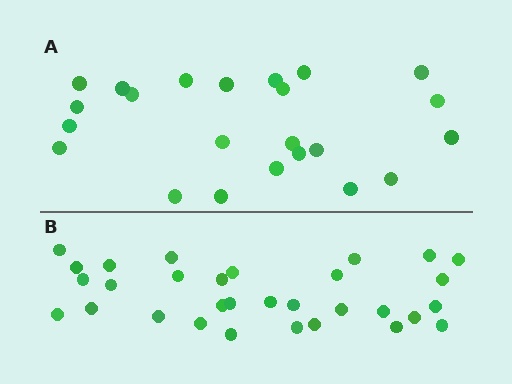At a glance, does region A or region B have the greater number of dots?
Region B (the bottom region) has more dots.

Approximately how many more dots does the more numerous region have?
Region B has roughly 8 or so more dots than region A.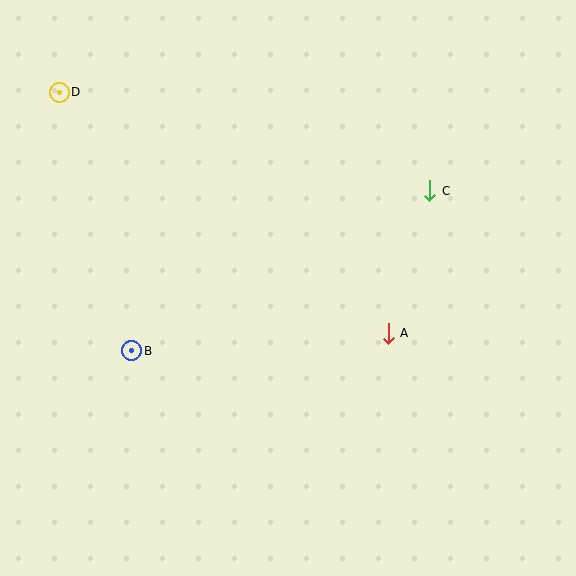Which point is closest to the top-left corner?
Point D is closest to the top-left corner.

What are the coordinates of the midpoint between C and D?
The midpoint between C and D is at (244, 141).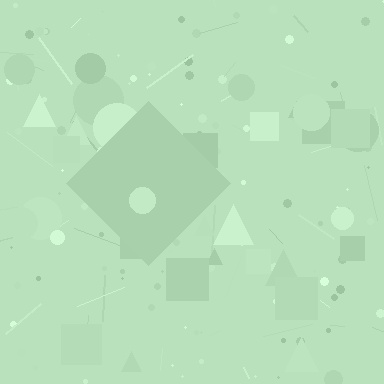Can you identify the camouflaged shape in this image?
The camouflaged shape is a diamond.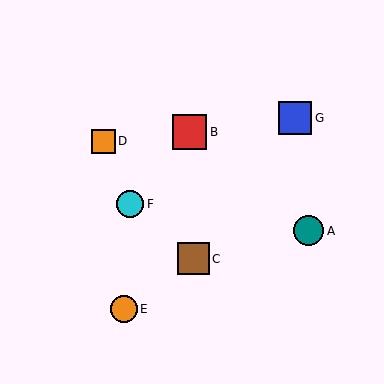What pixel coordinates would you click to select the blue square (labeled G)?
Click at (295, 118) to select the blue square G.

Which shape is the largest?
The red square (labeled B) is the largest.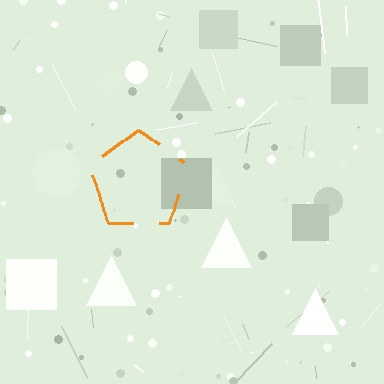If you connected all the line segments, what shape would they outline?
They would outline a pentagon.